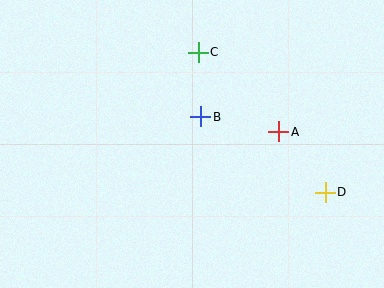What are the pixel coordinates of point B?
Point B is at (201, 117).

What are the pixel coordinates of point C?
Point C is at (198, 52).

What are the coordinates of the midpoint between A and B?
The midpoint between A and B is at (240, 124).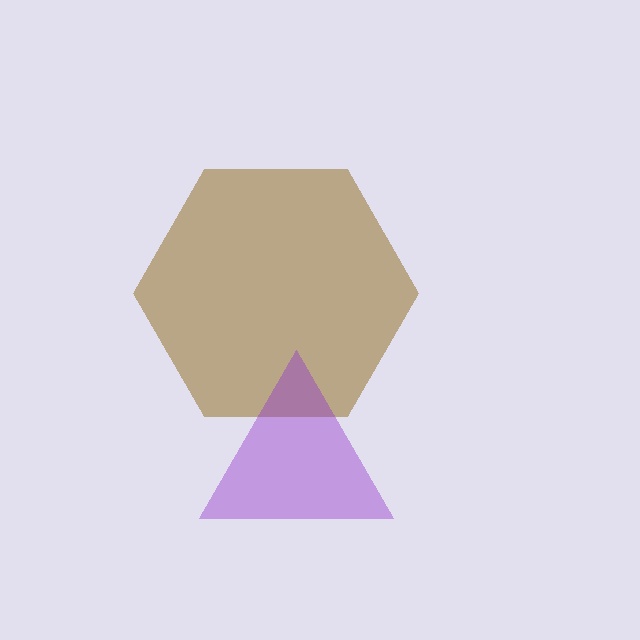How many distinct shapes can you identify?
There are 2 distinct shapes: a brown hexagon, a purple triangle.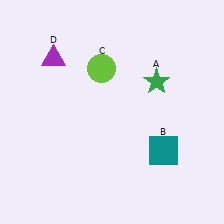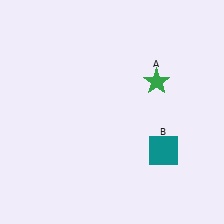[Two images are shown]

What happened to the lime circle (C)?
The lime circle (C) was removed in Image 2. It was in the top-left area of Image 1.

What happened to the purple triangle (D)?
The purple triangle (D) was removed in Image 2. It was in the top-left area of Image 1.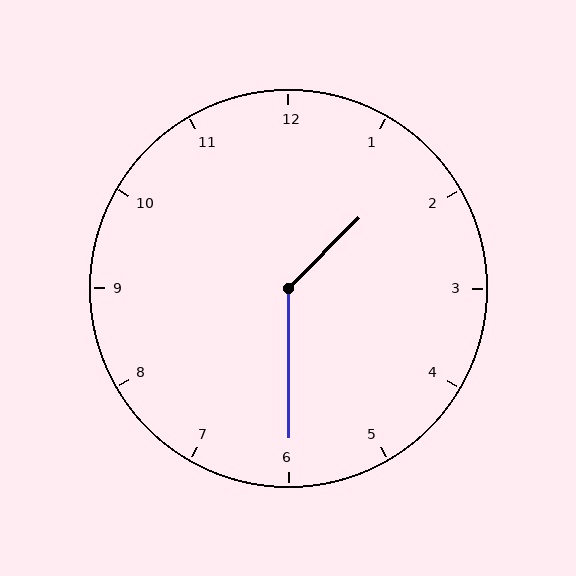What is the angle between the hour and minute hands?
Approximately 135 degrees.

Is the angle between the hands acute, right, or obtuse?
It is obtuse.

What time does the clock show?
1:30.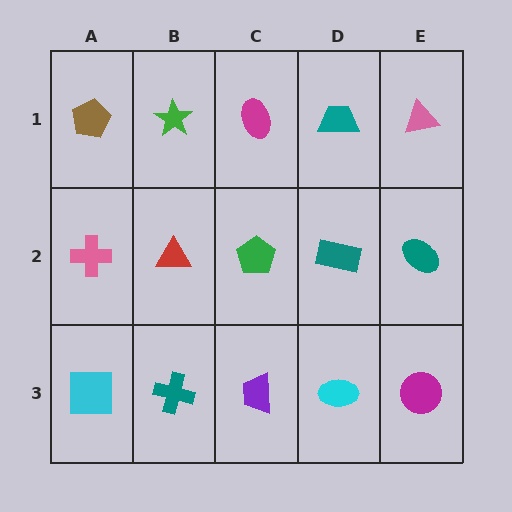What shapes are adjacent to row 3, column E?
A teal ellipse (row 2, column E), a cyan ellipse (row 3, column D).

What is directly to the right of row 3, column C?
A cyan ellipse.